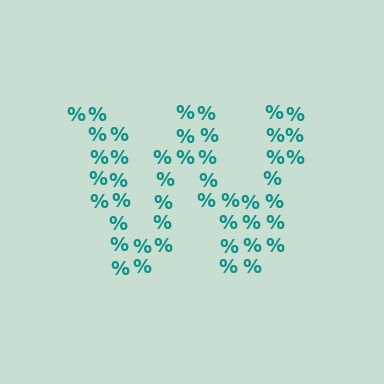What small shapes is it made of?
It is made of small percent signs.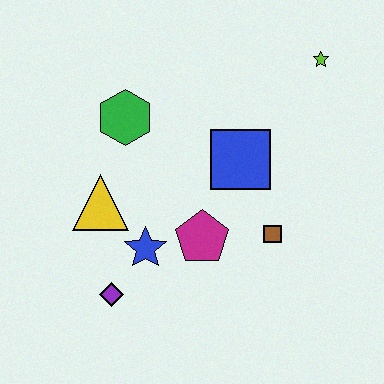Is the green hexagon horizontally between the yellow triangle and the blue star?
Yes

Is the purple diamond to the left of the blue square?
Yes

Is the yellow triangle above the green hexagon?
No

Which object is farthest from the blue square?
The purple diamond is farthest from the blue square.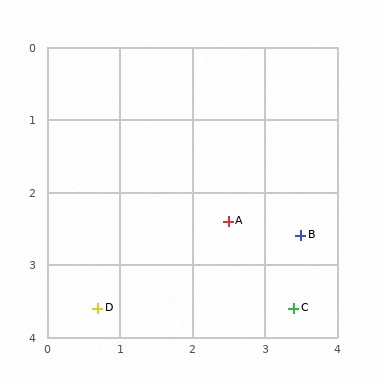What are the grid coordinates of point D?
Point D is at approximately (0.7, 3.6).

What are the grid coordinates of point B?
Point B is at approximately (3.5, 2.6).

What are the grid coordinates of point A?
Point A is at approximately (2.5, 2.4).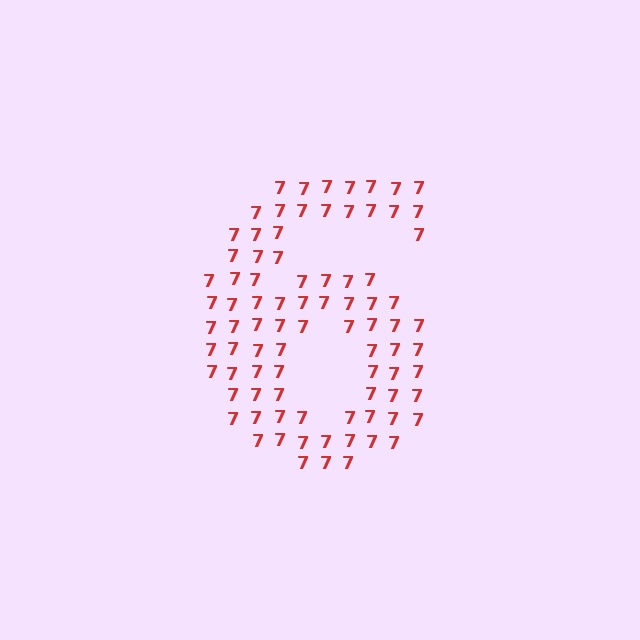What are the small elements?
The small elements are digit 7's.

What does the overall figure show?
The overall figure shows the digit 6.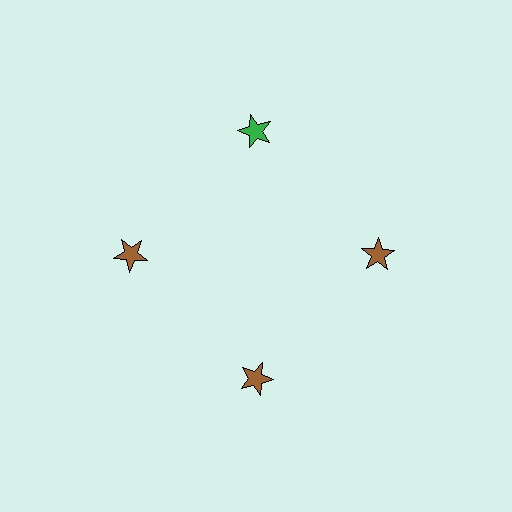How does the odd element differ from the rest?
It has a different color: green instead of brown.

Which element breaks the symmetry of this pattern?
The green star at roughly the 12 o'clock position breaks the symmetry. All other shapes are brown stars.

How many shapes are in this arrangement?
There are 4 shapes arranged in a ring pattern.